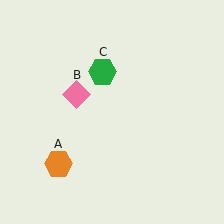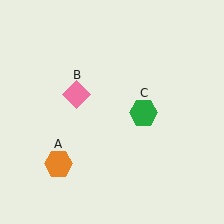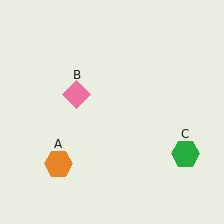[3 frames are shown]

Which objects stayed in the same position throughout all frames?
Orange hexagon (object A) and pink diamond (object B) remained stationary.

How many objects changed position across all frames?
1 object changed position: green hexagon (object C).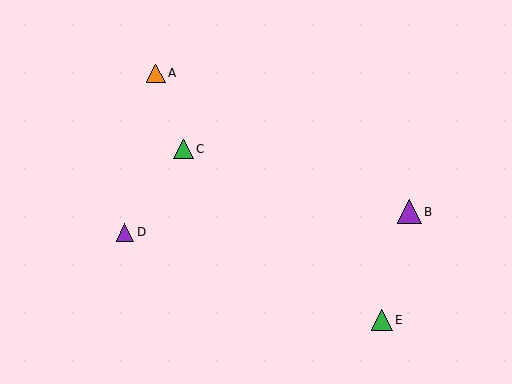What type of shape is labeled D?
Shape D is a purple triangle.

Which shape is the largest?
The purple triangle (labeled B) is the largest.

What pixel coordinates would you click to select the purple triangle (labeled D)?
Click at (125, 232) to select the purple triangle D.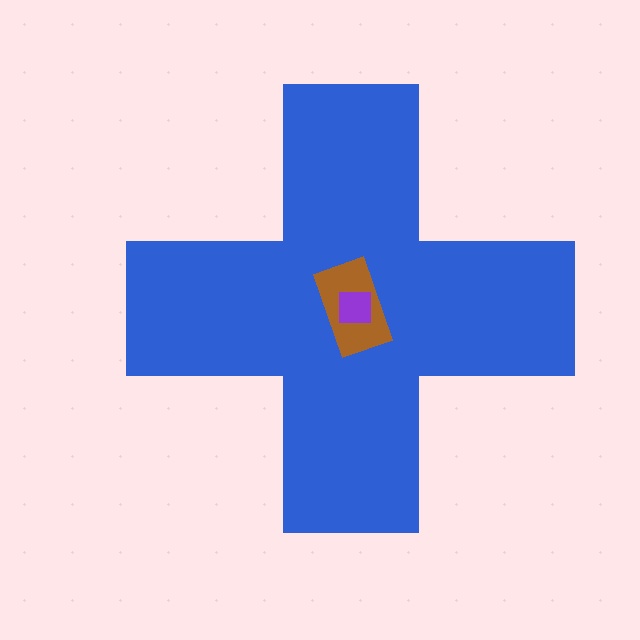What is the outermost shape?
The blue cross.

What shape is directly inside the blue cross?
The brown rectangle.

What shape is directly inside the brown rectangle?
The purple square.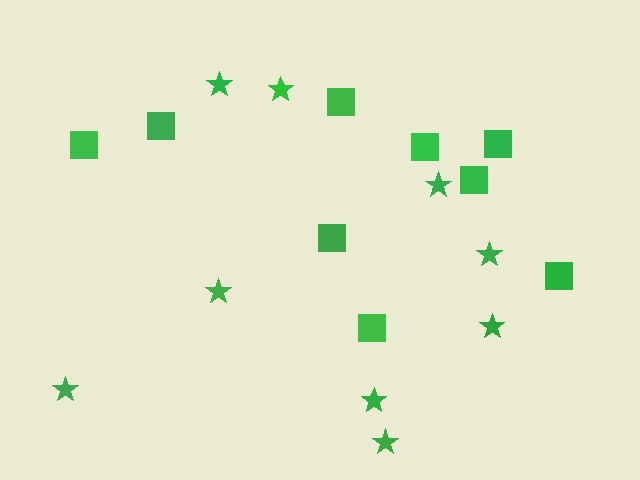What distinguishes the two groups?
There are 2 groups: one group of stars (9) and one group of squares (9).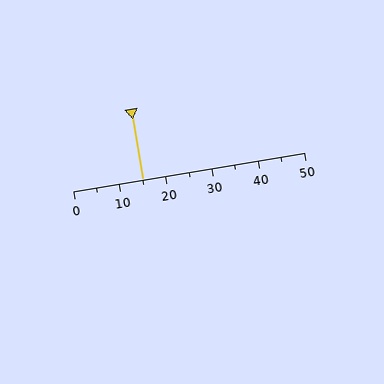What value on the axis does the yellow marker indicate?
The marker indicates approximately 15.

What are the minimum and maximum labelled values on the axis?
The axis runs from 0 to 50.